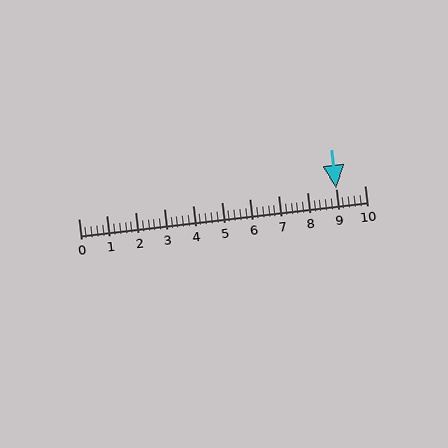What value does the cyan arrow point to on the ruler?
The cyan arrow points to approximately 9.0.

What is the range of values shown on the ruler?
The ruler shows values from 0 to 10.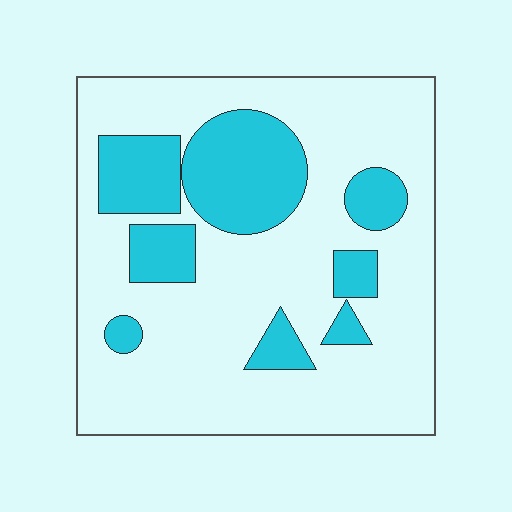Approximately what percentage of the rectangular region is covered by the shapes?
Approximately 25%.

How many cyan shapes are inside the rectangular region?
8.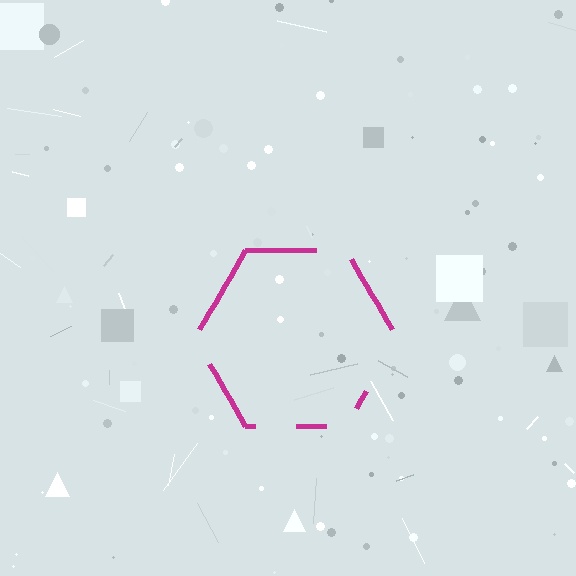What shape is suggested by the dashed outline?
The dashed outline suggests a hexagon.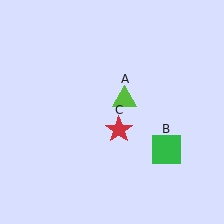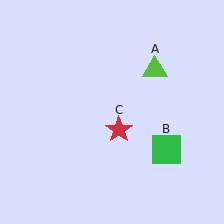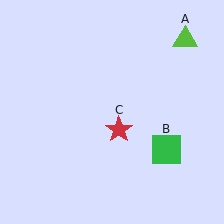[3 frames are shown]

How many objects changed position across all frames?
1 object changed position: lime triangle (object A).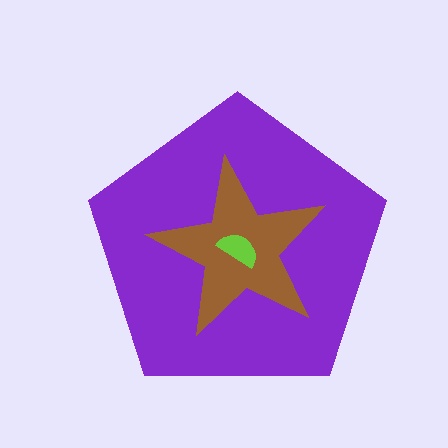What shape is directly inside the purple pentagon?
The brown star.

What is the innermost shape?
The lime semicircle.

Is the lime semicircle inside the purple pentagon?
Yes.